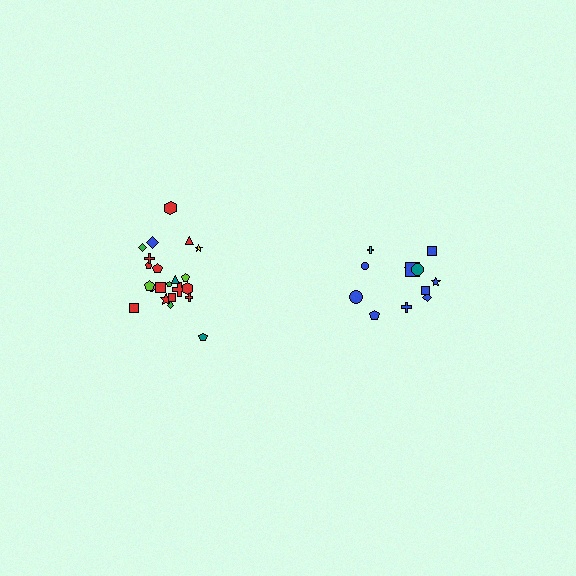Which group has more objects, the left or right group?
The left group.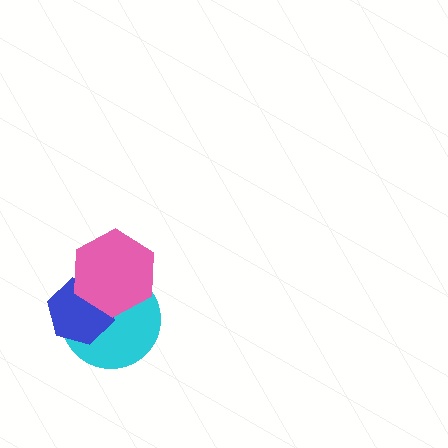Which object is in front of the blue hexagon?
The pink hexagon is in front of the blue hexagon.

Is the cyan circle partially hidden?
Yes, it is partially covered by another shape.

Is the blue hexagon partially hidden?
Yes, it is partially covered by another shape.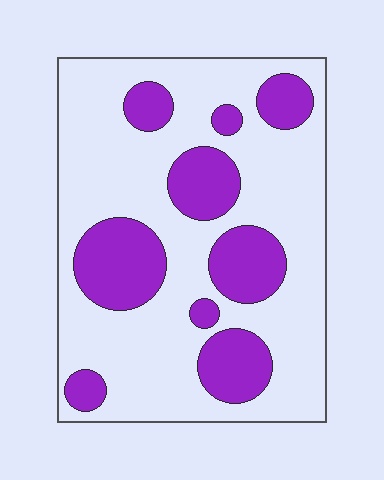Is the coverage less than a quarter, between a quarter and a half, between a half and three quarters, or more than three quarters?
Between a quarter and a half.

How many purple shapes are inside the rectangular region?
9.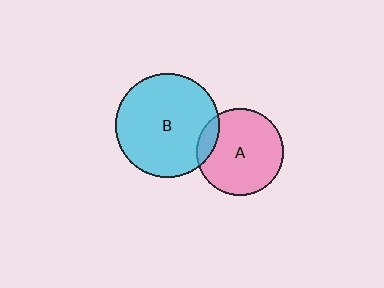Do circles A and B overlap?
Yes.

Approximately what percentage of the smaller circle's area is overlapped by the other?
Approximately 10%.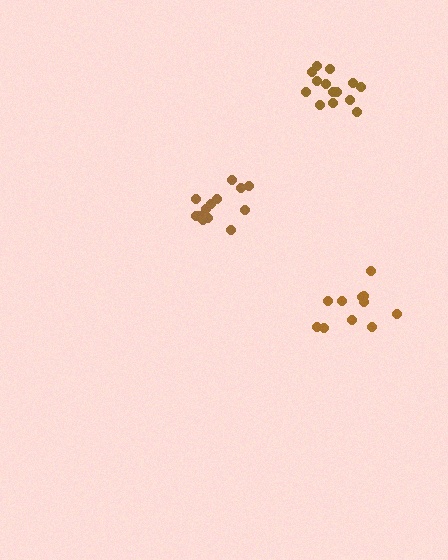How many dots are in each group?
Group 1: 13 dots, Group 2: 11 dots, Group 3: 14 dots (38 total).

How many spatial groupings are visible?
There are 3 spatial groupings.